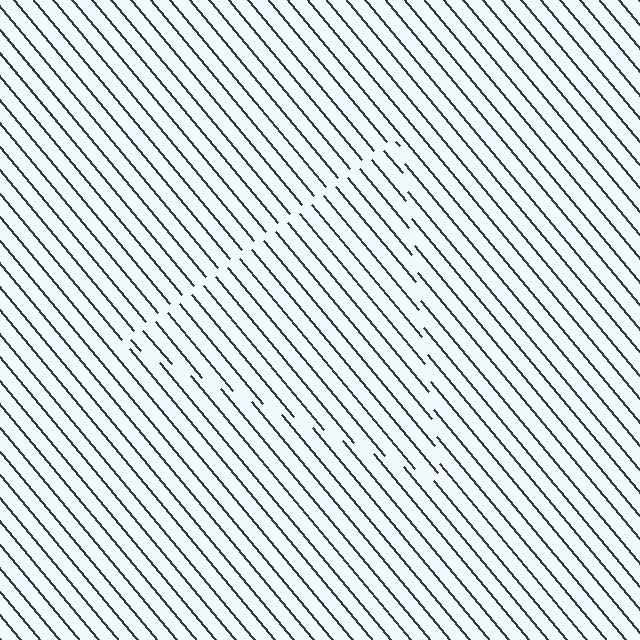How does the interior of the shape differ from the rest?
The interior of the shape contains the same grating, shifted by half a period — the contour is defined by the phase discontinuity where line-ends from the inner and outer gratings abut.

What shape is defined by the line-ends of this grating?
An illusory triangle. The interior of the shape contains the same grating, shifted by half a period — the contour is defined by the phase discontinuity where line-ends from the inner and outer gratings abut.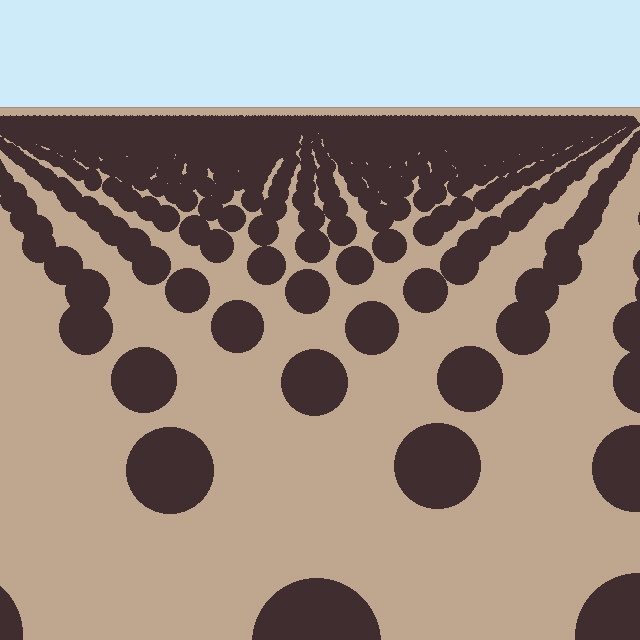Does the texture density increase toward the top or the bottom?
Density increases toward the top.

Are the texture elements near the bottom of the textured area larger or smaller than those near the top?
Larger. Near the bottom, elements are closer to the viewer and appear at a bigger on-screen size.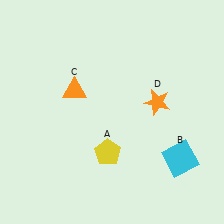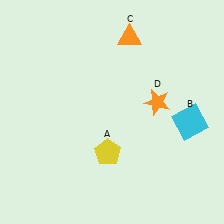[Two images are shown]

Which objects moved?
The objects that moved are: the cyan square (B), the orange triangle (C).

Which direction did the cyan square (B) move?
The cyan square (B) moved up.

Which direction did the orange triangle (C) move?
The orange triangle (C) moved right.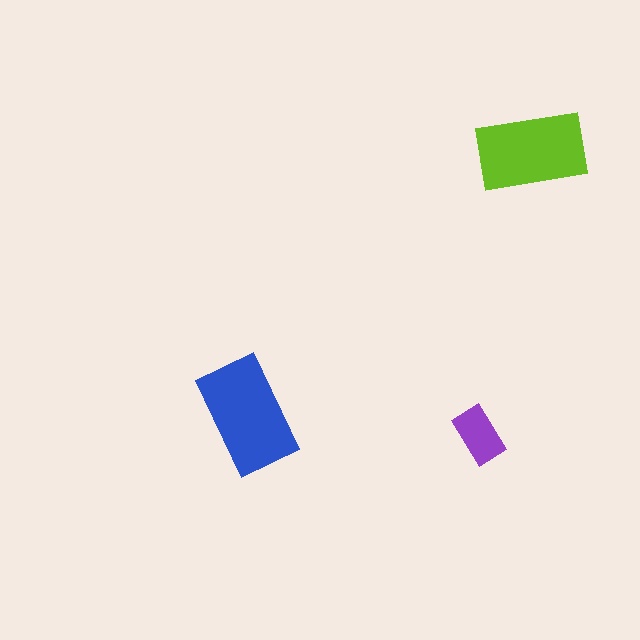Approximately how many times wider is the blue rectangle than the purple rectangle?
About 2 times wider.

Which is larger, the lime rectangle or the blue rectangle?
The blue one.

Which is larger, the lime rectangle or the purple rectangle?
The lime one.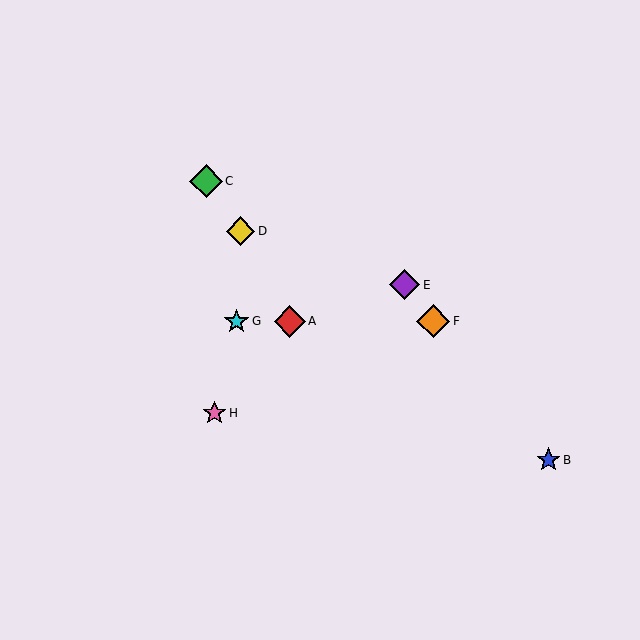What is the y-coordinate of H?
Object H is at y≈413.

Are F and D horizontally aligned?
No, F is at y≈321 and D is at y≈231.